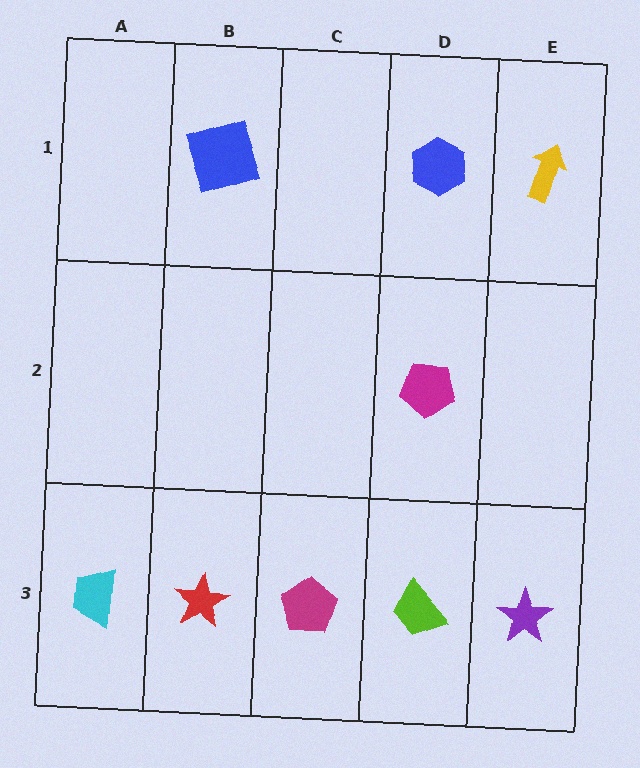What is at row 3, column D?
A lime trapezoid.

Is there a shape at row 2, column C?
No, that cell is empty.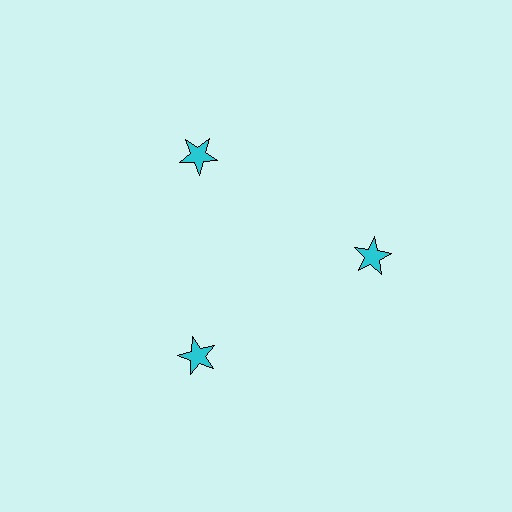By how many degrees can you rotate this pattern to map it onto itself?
The pattern maps onto itself every 120 degrees of rotation.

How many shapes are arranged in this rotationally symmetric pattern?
There are 3 shapes, arranged in 3 groups of 1.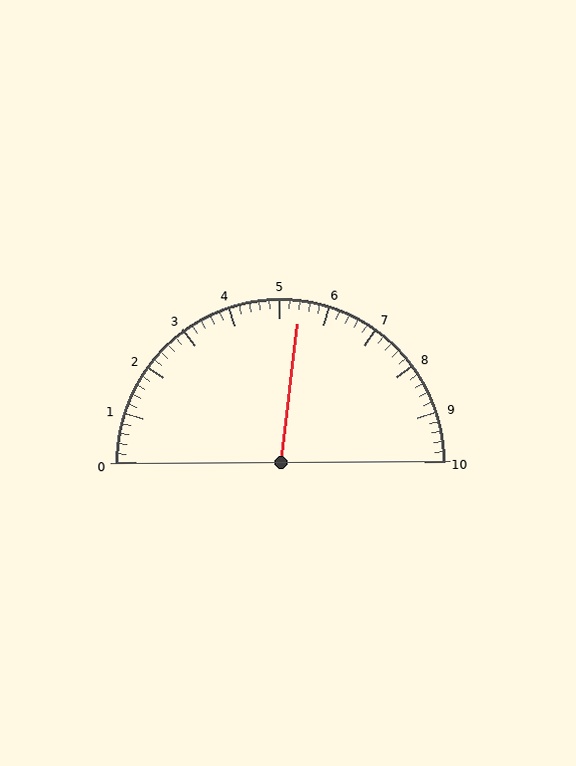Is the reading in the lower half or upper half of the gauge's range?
The reading is in the upper half of the range (0 to 10).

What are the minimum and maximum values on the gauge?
The gauge ranges from 0 to 10.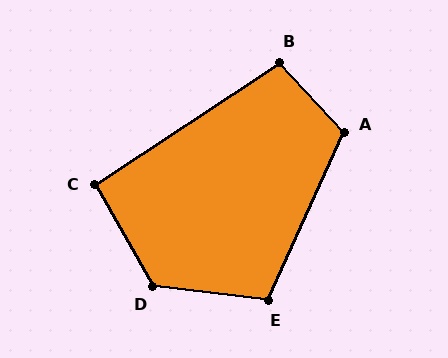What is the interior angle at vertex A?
Approximately 113 degrees (obtuse).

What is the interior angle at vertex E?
Approximately 108 degrees (obtuse).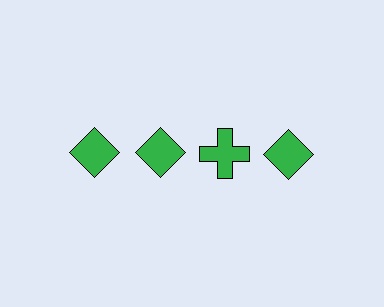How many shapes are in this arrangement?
There are 4 shapes arranged in a grid pattern.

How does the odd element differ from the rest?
It has a different shape: cross instead of diamond.